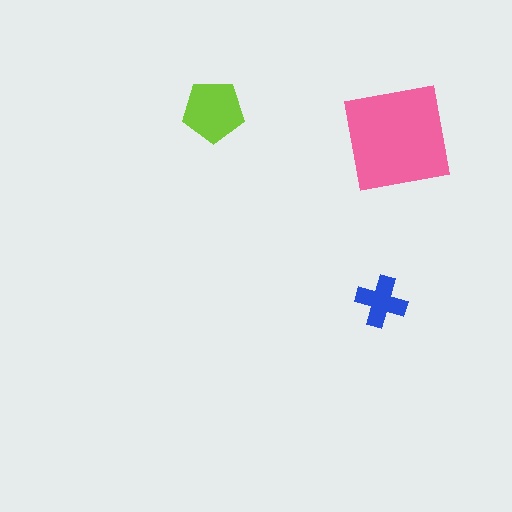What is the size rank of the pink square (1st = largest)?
1st.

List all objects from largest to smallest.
The pink square, the lime pentagon, the blue cross.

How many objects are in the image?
There are 3 objects in the image.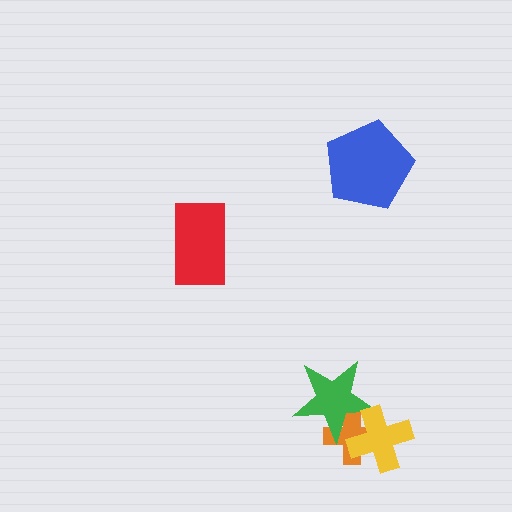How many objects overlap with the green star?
2 objects overlap with the green star.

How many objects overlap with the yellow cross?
2 objects overlap with the yellow cross.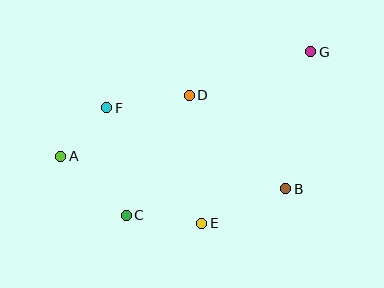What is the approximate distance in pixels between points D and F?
The distance between D and F is approximately 84 pixels.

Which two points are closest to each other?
Points A and F are closest to each other.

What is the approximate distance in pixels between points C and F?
The distance between C and F is approximately 109 pixels.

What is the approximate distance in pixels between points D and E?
The distance between D and E is approximately 128 pixels.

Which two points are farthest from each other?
Points A and G are farthest from each other.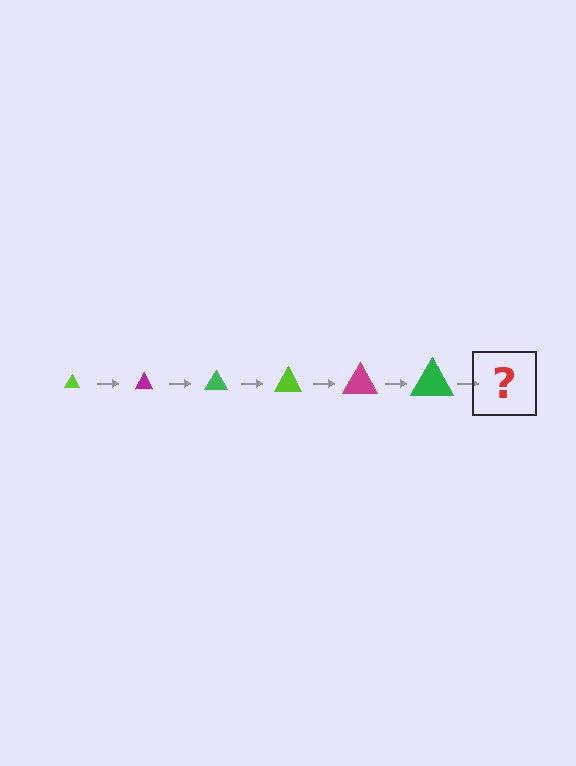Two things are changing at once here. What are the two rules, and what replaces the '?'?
The two rules are that the triangle grows larger each step and the color cycles through lime, magenta, and green. The '?' should be a lime triangle, larger than the previous one.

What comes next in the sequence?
The next element should be a lime triangle, larger than the previous one.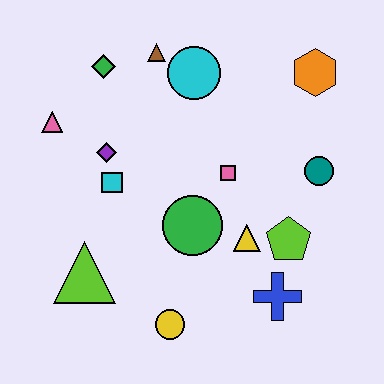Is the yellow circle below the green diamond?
Yes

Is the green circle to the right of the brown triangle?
Yes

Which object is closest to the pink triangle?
The purple diamond is closest to the pink triangle.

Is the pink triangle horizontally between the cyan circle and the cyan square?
No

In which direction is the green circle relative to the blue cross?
The green circle is to the left of the blue cross.